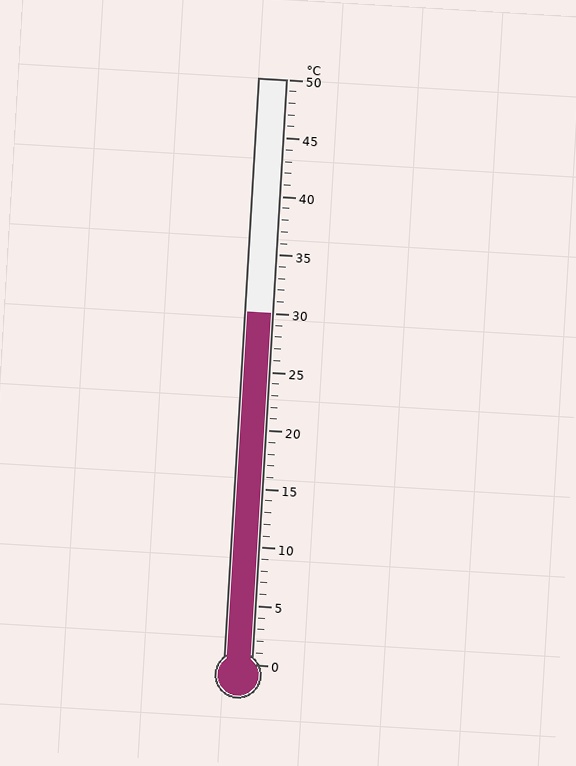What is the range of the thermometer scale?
The thermometer scale ranges from 0°C to 50°C.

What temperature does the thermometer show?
The thermometer shows approximately 30°C.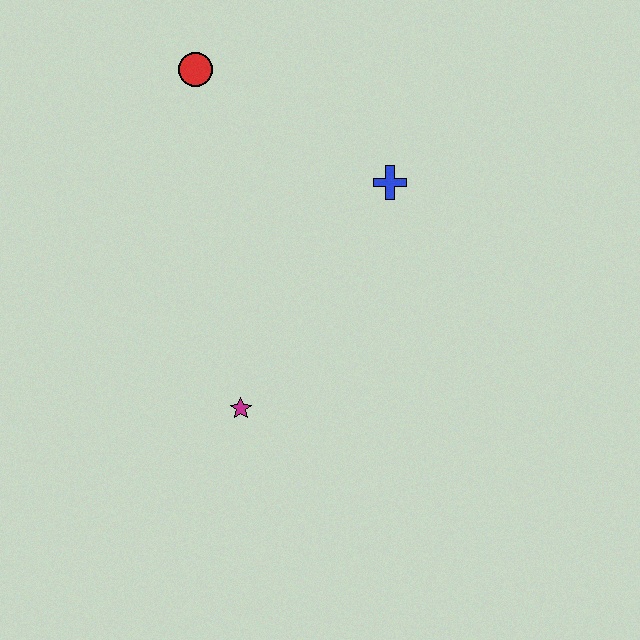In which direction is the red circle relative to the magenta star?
The red circle is above the magenta star.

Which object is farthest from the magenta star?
The red circle is farthest from the magenta star.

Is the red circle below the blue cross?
No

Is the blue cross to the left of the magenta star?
No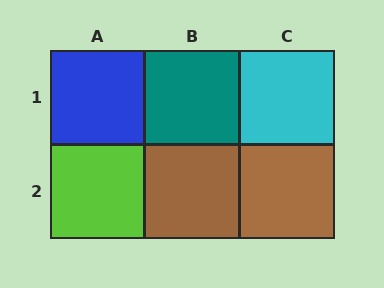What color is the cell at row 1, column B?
Teal.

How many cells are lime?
1 cell is lime.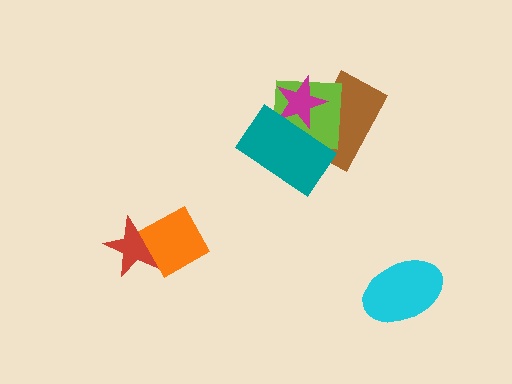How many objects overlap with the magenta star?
3 objects overlap with the magenta star.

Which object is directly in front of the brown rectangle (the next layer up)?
The lime square is directly in front of the brown rectangle.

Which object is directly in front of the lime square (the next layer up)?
The magenta star is directly in front of the lime square.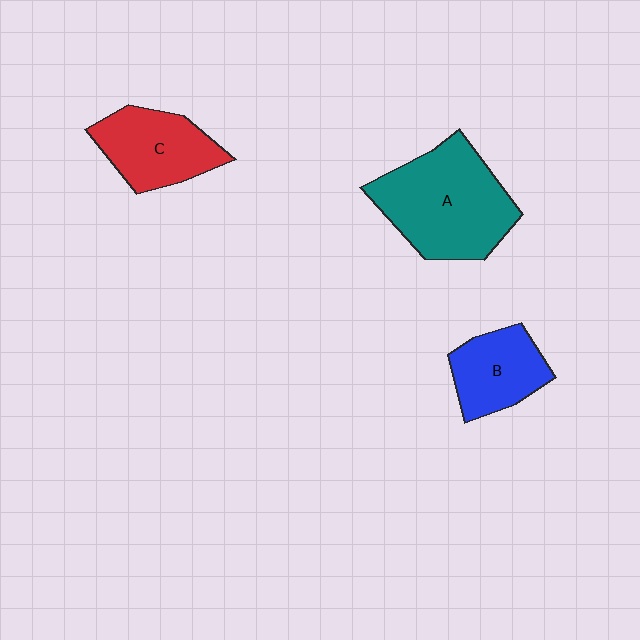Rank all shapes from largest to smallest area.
From largest to smallest: A (teal), C (red), B (blue).